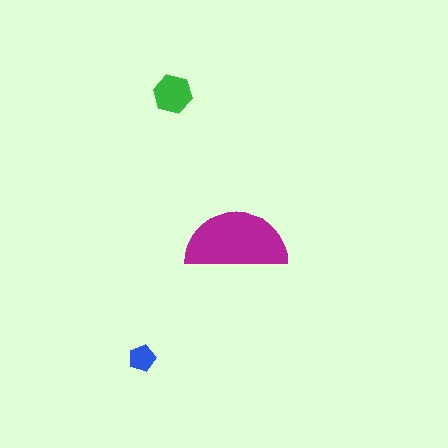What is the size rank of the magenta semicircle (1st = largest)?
1st.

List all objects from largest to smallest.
The magenta semicircle, the green hexagon, the blue pentagon.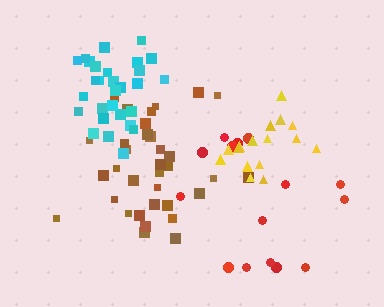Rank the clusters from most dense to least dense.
cyan, yellow, brown, red.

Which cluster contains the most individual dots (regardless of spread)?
Brown (34).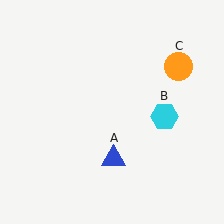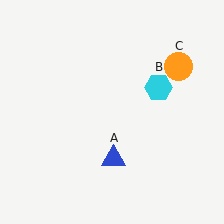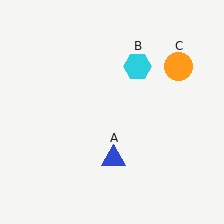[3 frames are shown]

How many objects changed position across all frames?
1 object changed position: cyan hexagon (object B).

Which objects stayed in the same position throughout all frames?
Blue triangle (object A) and orange circle (object C) remained stationary.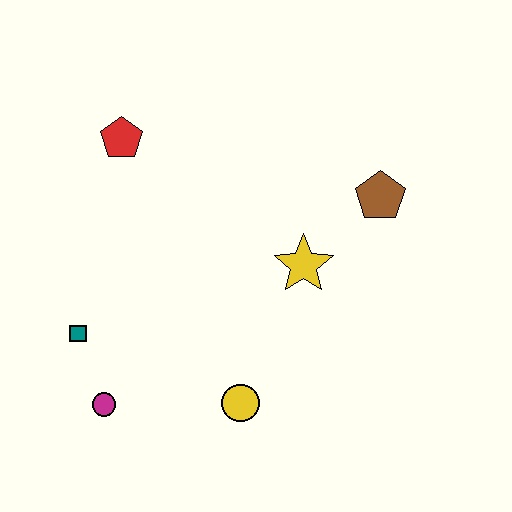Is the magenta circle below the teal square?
Yes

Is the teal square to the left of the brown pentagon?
Yes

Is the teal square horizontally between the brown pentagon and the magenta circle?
No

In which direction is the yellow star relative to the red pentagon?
The yellow star is to the right of the red pentagon.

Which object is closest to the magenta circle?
The teal square is closest to the magenta circle.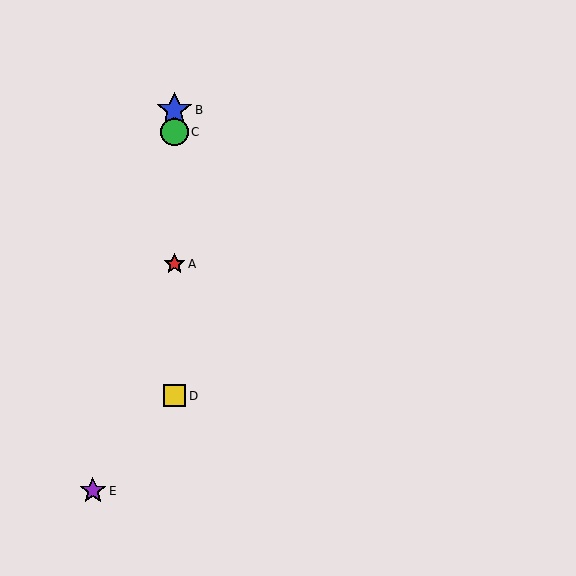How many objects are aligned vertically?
4 objects (A, B, C, D) are aligned vertically.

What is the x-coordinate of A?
Object A is at x≈174.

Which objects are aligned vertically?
Objects A, B, C, D are aligned vertically.